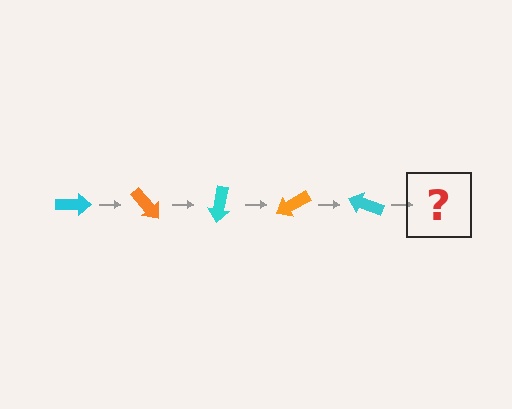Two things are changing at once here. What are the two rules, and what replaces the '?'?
The two rules are that it rotates 50 degrees each step and the color cycles through cyan and orange. The '?' should be an orange arrow, rotated 250 degrees from the start.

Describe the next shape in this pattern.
It should be an orange arrow, rotated 250 degrees from the start.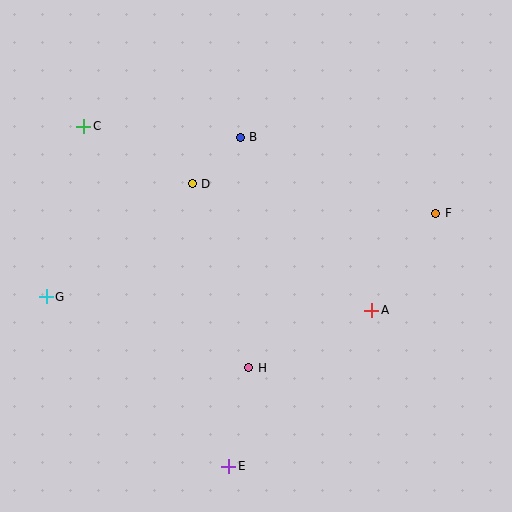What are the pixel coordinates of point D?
Point D is at (192, 184).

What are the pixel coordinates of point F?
Point F is at (436, 213).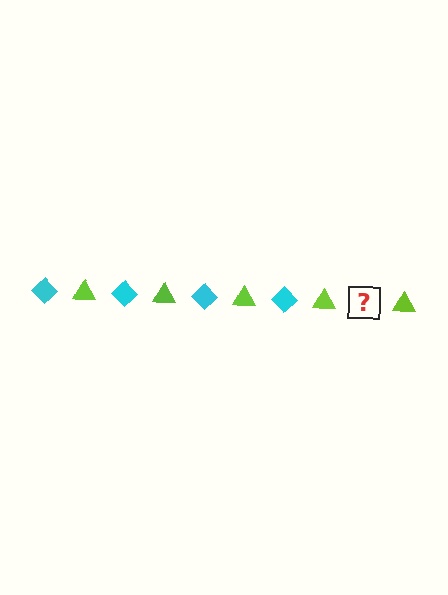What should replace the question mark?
The question mark should be replaced with a cyan diamond.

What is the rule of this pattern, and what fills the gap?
The rule is that the pattern alternates between cyan diamond and lime triangle. The gap should be filled with a cyan diamond.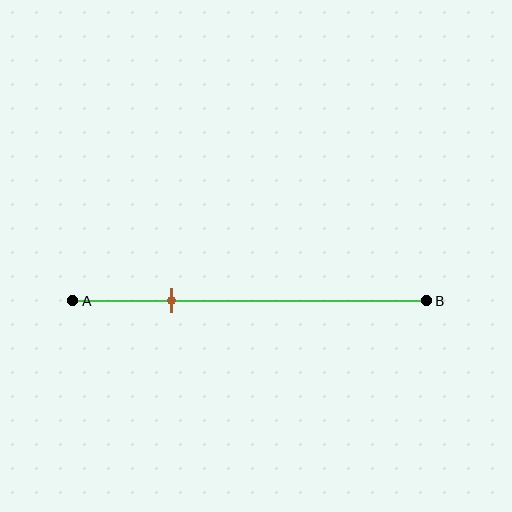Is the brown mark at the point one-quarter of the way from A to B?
Yes, the mark is approximately at the one-quarter point.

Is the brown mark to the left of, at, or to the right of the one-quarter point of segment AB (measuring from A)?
The brown mark is approximately at the one-quarter point of segment AB.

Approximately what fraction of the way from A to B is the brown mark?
The brown mark is approximately 30% of the way from A to B.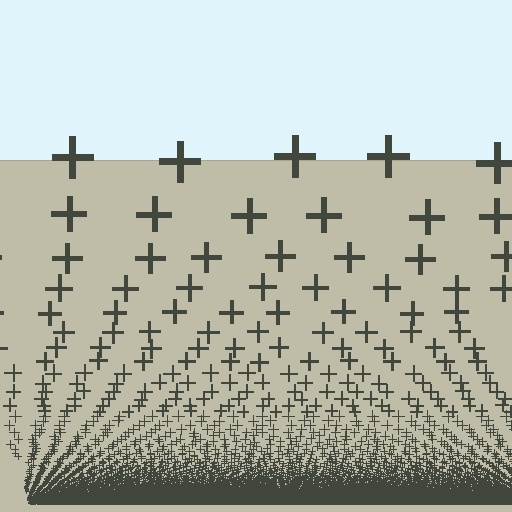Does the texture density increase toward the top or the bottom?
Density increases toward the bottom.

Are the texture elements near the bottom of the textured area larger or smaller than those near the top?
Smaller. The gradient is inverted — elements near the bottom are smaller and denser.